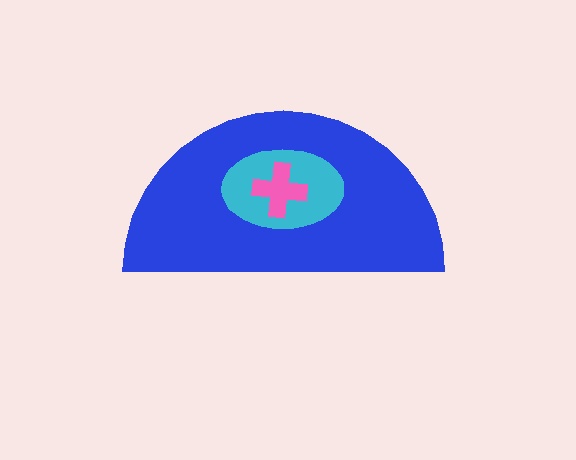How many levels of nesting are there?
3.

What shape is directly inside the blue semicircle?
The cyan ellipse.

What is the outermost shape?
The blue semicircle.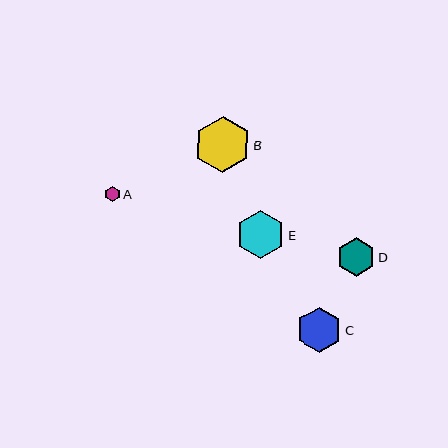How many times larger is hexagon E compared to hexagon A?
Hexagon E is approximately 3.1 times the size of hexagon A.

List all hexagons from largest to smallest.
From largest to smallest: B, E, C, D, A.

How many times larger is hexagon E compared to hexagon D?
Hexagon E is approximately 1.2 times the size of hexagon D.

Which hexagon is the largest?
Hexagon B is the largest with a size of approximately 56 pixels.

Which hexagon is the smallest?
Hexagon A is the smallest with a size of approximately 16 pixels.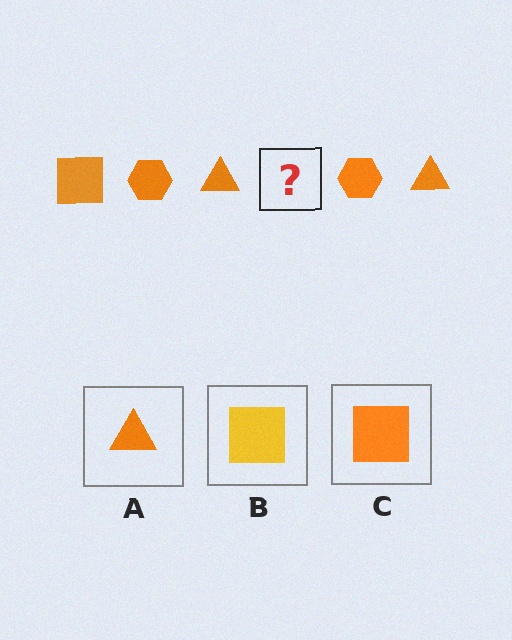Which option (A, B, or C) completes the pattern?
C.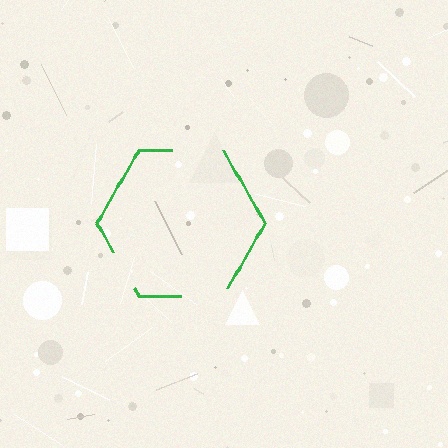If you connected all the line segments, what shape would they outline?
They would outline a hexagon.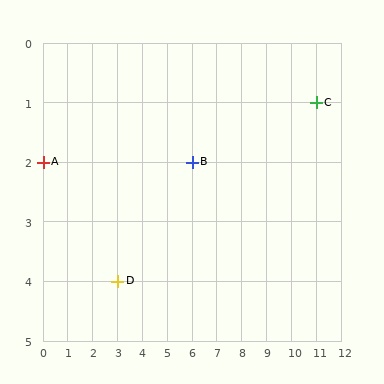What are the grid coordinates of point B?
Point B is at grid coordinates (6, 2).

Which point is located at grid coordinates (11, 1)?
Point C is at (11, 1).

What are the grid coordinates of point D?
Point D is at grid coordinates (3, 4).